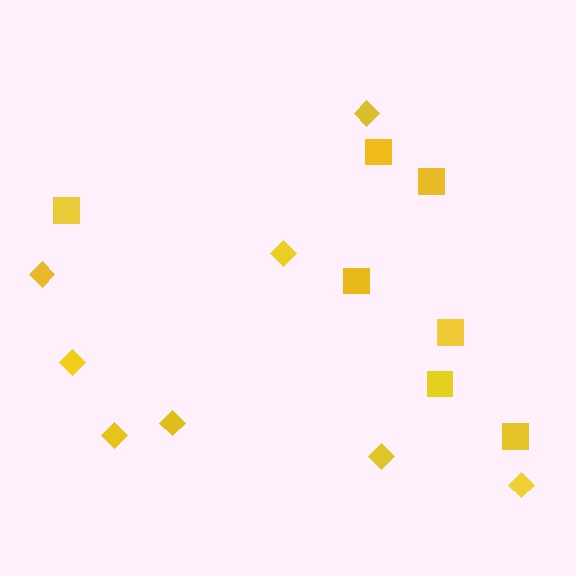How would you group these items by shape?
There are 2 groups: one group of squares (7) and one group of diamonds (8).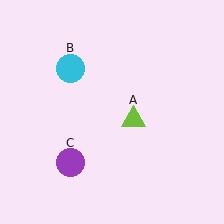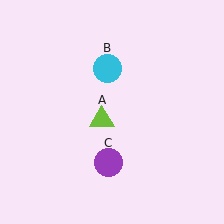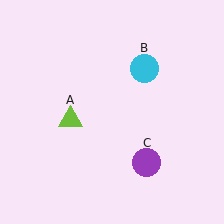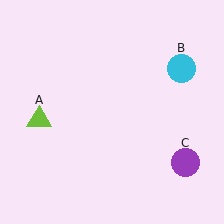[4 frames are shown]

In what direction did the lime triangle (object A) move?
The lime triangle (object A) moved left.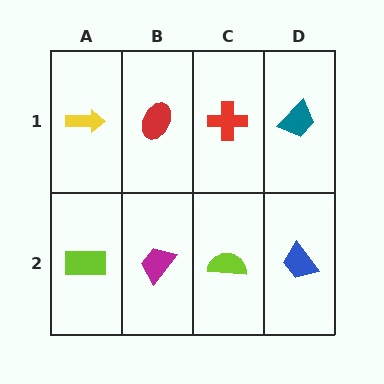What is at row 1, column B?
A red ellipse.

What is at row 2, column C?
A lime semicircle.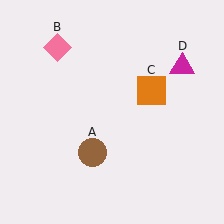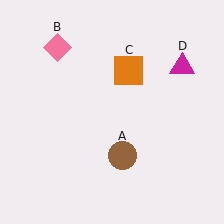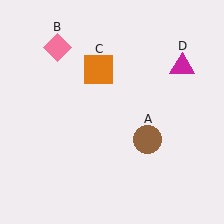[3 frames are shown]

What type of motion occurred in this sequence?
The brown circle (object A), orange square (object C) rotated counterclockwise around the center of the scene.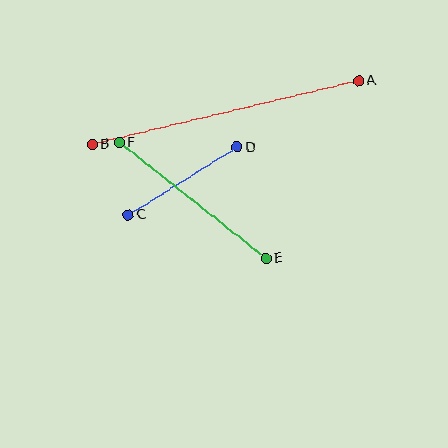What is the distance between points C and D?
The distance is approximately 128 pixels.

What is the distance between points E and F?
The distance is approximately 187 pixels.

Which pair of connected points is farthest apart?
Points A and B are farthest apart.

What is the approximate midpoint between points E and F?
The midpoint is at approximately (193, 200) pixels.